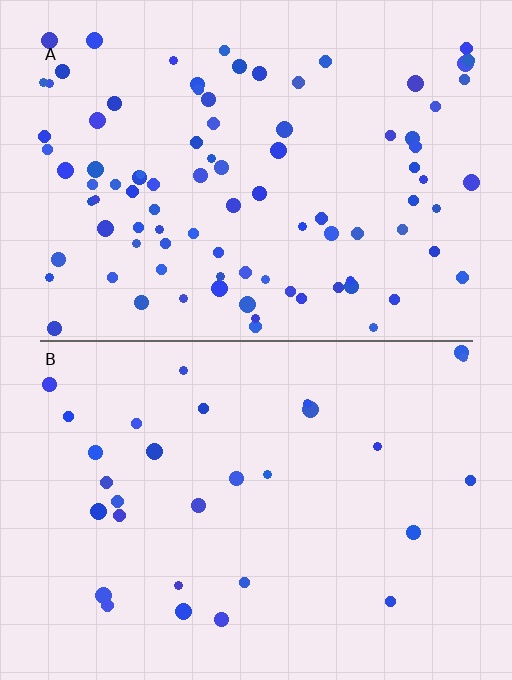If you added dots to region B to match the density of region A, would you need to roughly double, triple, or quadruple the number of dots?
Approximately triple.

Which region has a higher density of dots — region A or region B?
A (the top).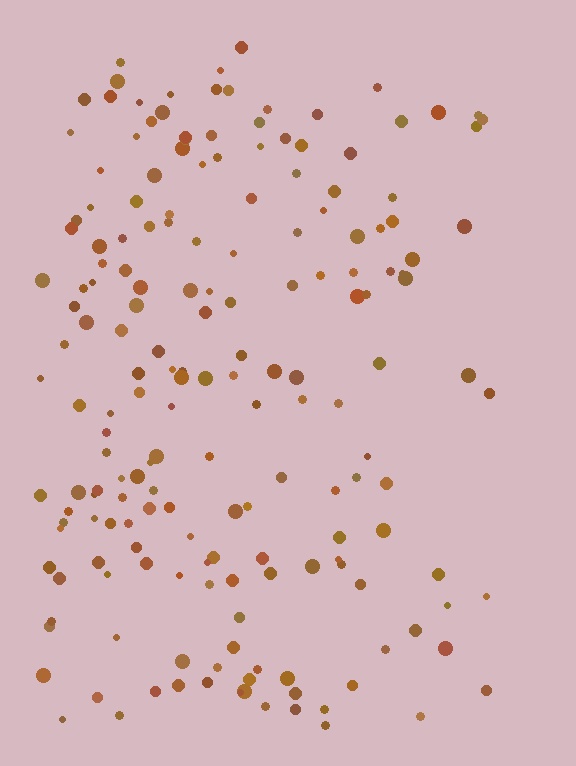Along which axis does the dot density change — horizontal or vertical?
Horizontal.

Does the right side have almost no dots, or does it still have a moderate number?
Still a moderate number, just noticeably fewer than the left.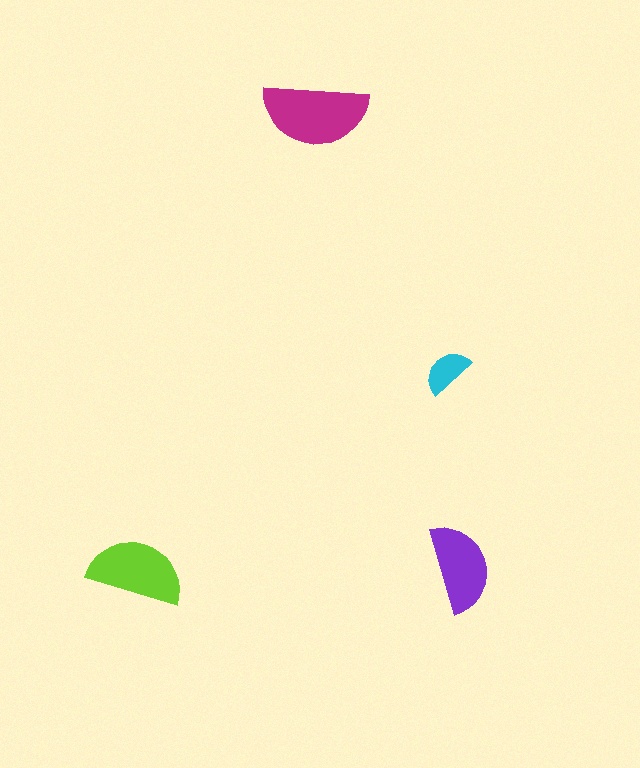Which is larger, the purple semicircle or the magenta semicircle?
The magenta one.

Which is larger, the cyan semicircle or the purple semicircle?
The purple one.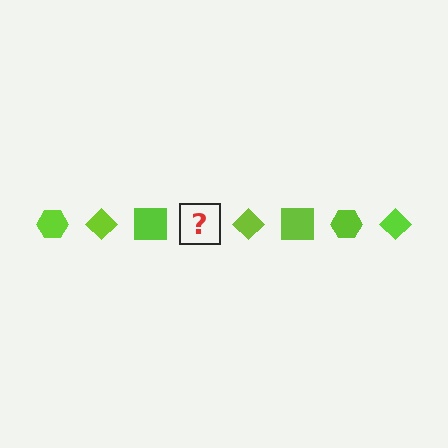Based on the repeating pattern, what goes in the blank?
The blank should be a lime hexagon.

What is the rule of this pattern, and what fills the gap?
The rule is that the pattern cycles through hexagon, diamond, square shapes in lime. The gap should be filled with a lime hexagon.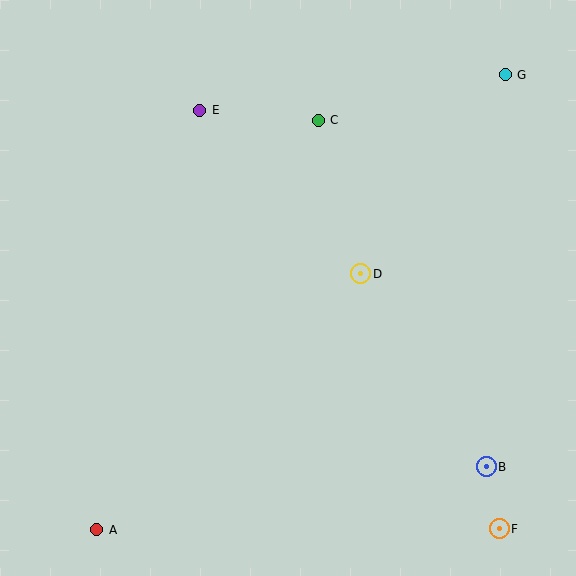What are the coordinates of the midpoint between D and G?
The midpoint between D and G is at (433, 174).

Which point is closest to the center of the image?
Point D at (361, 274) is closest to the center.